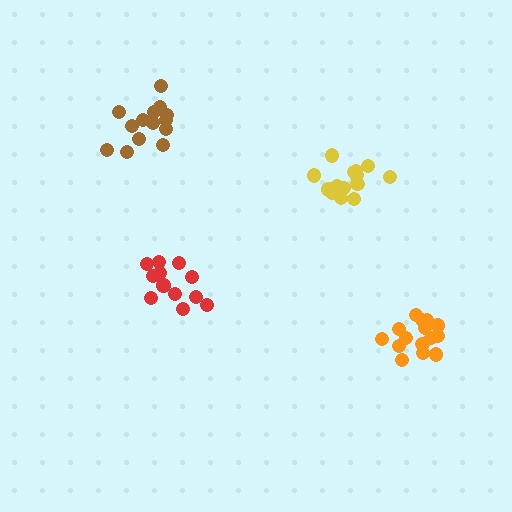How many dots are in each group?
Group 1: 15 dots, Group 2: 16 dots, Group 3: 12 dots, Group 4: 14 dots (57 total).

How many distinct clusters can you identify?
There are 4 distinct clusters.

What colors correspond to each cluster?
The clusters are colored: orange, yellow, red, brown.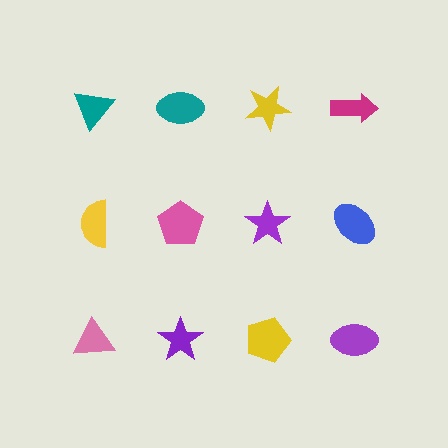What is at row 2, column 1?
A yellow semicircle.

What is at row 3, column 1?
A pink triangle.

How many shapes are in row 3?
4 shapes.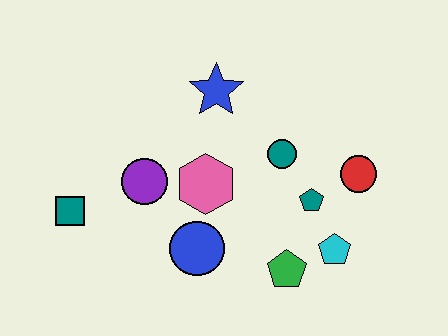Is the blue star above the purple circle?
Yes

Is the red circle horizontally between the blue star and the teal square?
No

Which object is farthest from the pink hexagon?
The red circle is farthest from the pink hexagon.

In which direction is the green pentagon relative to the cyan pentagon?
The green pentagon is to the left of the cyan pentagon.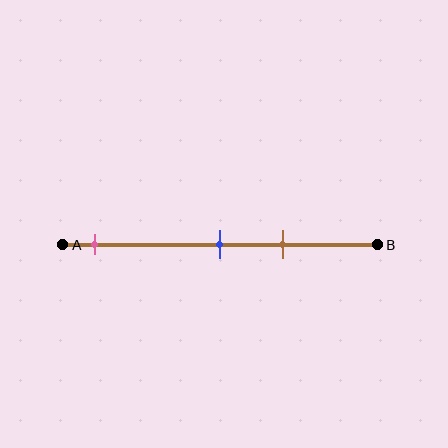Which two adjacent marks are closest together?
The blue and brown marks are the closest adjacent pair.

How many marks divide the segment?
There are 3 marks dividing the segment.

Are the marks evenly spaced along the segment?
No, the marks are not evenly spaced.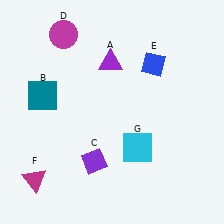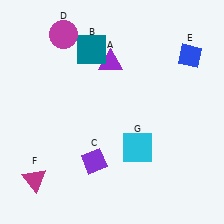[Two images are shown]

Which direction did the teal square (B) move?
The teal square (B) moved right.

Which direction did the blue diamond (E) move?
The blue diamond (E) moved right.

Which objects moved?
The objects that moved are: the teal square (B), the blue diamond (E).